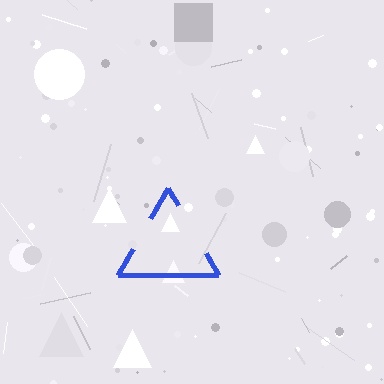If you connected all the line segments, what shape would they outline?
They would outline a triangle.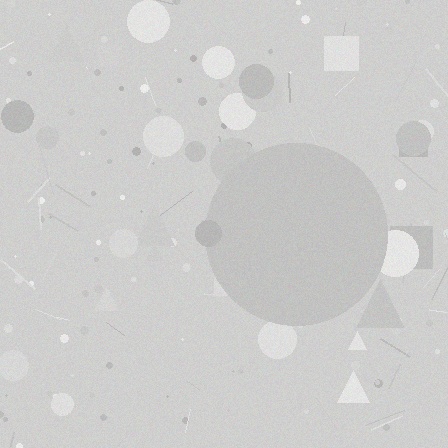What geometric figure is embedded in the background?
A circle is embedded in the background.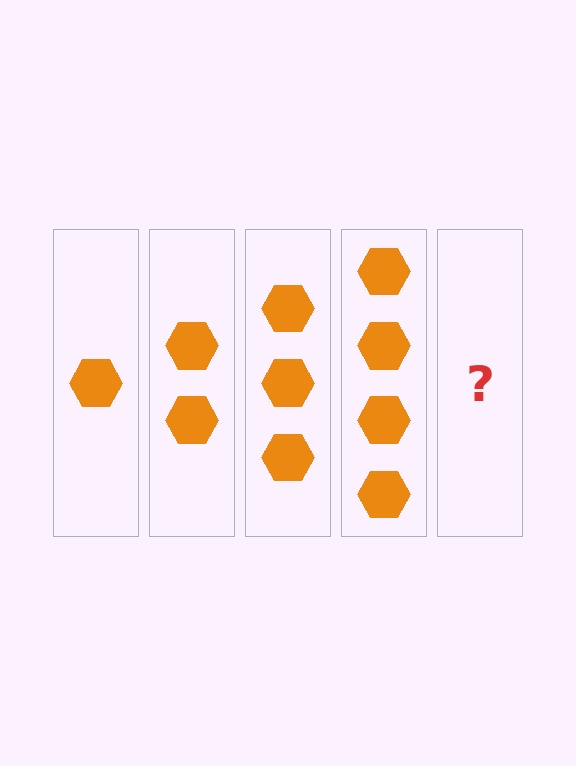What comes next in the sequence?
The next element should be 5 hexagons.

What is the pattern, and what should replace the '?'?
The pattern is that each step adds one more hexagon. The '?' should be 5 hexagons.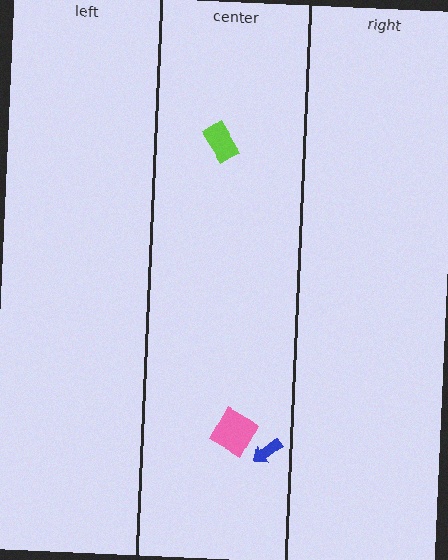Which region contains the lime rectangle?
The center region.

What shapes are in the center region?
The blue arrow, the pink diamond, the lime rectangle.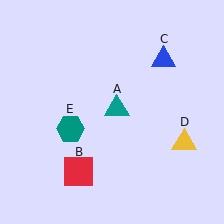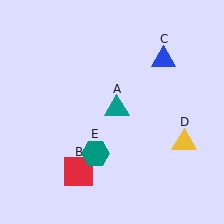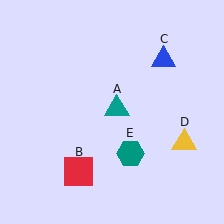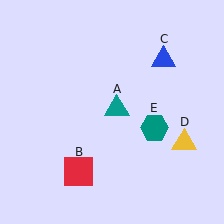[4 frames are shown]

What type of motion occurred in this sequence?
The teal hexagon (object E) rotated counterclockwise around the center of the scene.